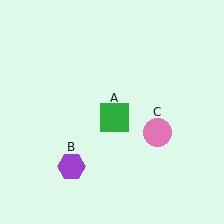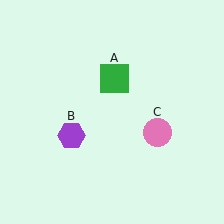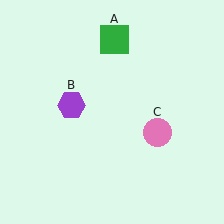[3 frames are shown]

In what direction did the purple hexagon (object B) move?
The purple hexagon (object B) moved up.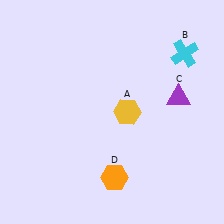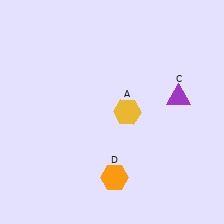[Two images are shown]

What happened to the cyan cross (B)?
The cyan cross (B) was removed in Image 2. It was in the top-right area of Image 1.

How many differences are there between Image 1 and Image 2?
There is 1 difference between the two images.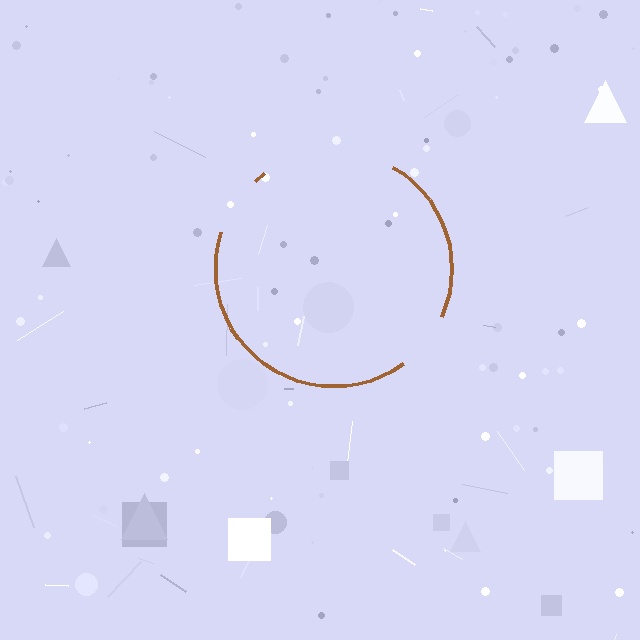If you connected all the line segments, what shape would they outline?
They would outline a circle.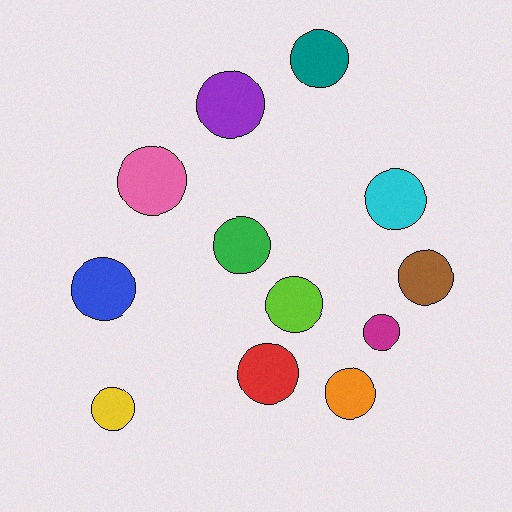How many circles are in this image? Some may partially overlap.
There are 12 circles.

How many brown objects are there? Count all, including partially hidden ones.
There is 1 brown object.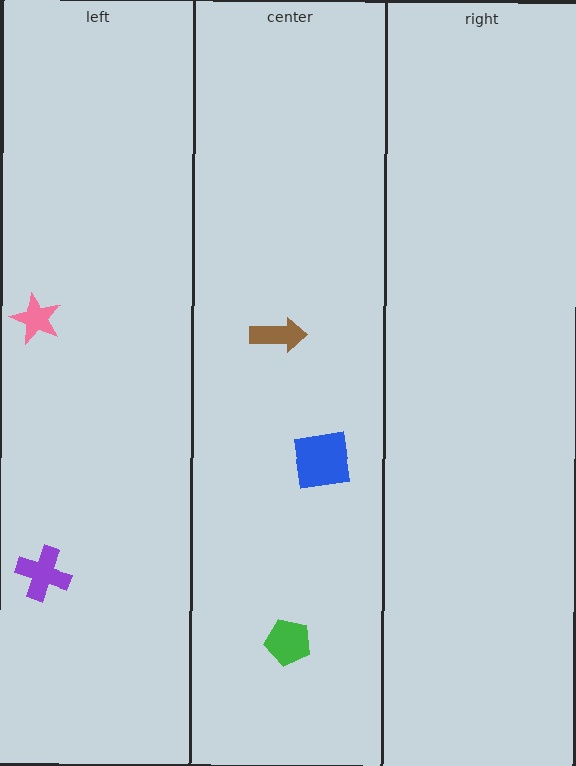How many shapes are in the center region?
3.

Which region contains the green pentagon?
The center region.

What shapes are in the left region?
The pink star, the purple cross.